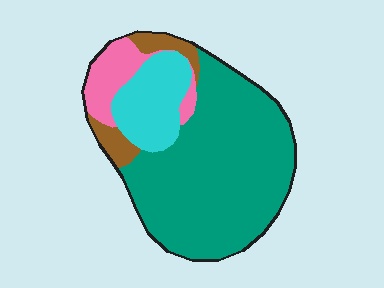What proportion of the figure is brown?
Brown takes up less than a quarter of the figure.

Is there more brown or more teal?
Teal.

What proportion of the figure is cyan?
Cyan covers around 15% of the figure.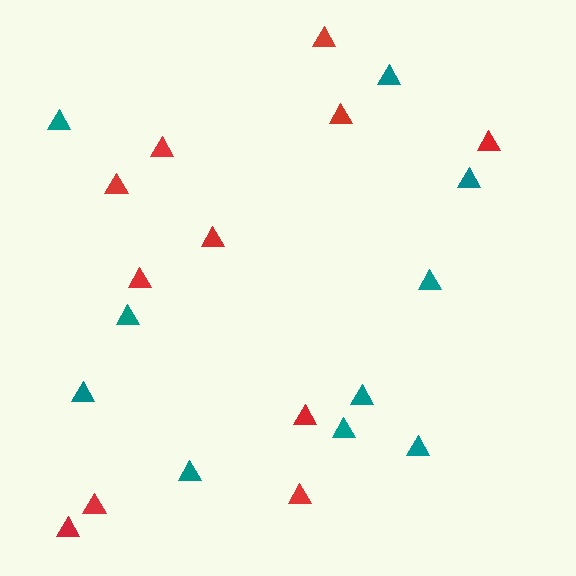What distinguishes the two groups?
There are 2 groups: one group of red triangles (11) and one group of teal triangles (10).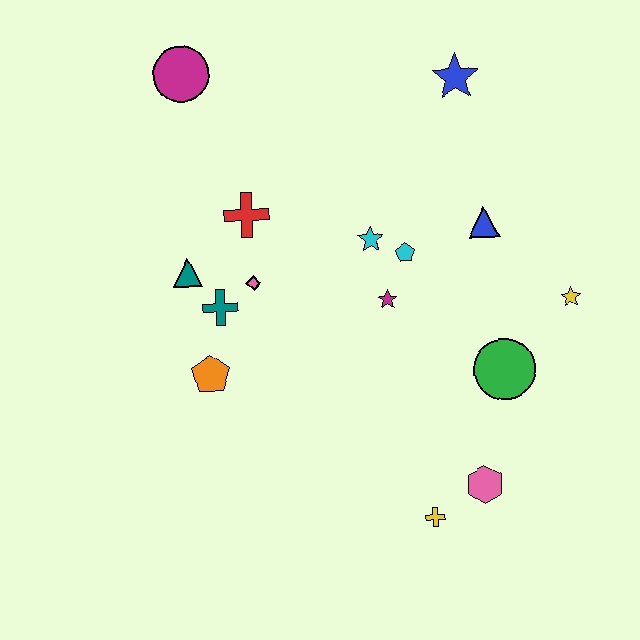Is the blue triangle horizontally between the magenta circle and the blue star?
No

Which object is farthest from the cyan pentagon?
The magenta circle is farthest from the cyan pentagon.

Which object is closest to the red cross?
The pink diamond is closest to the red cross.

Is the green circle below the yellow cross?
No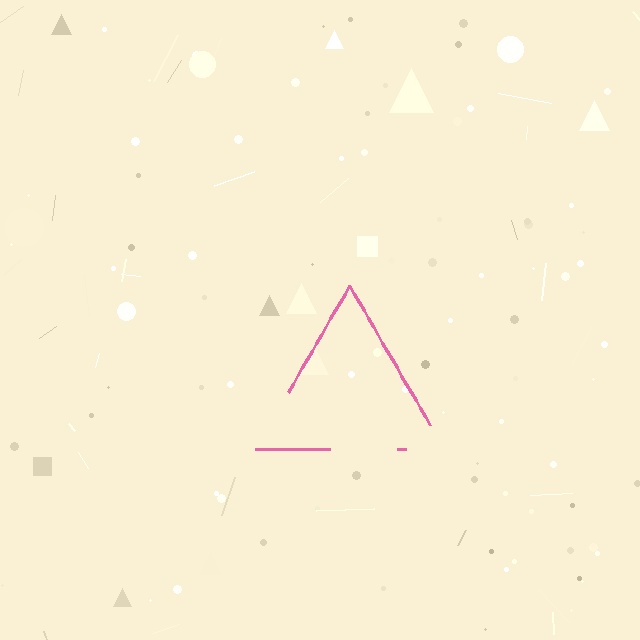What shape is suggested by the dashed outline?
The dashed outline suggests a triangle.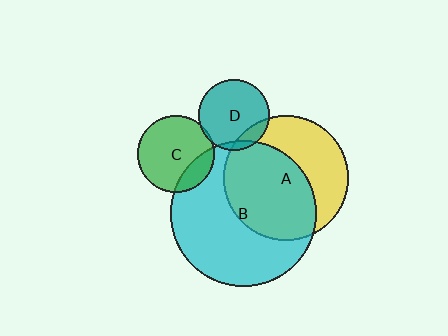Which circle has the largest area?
Circle B (cyan).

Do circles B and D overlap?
Yes.